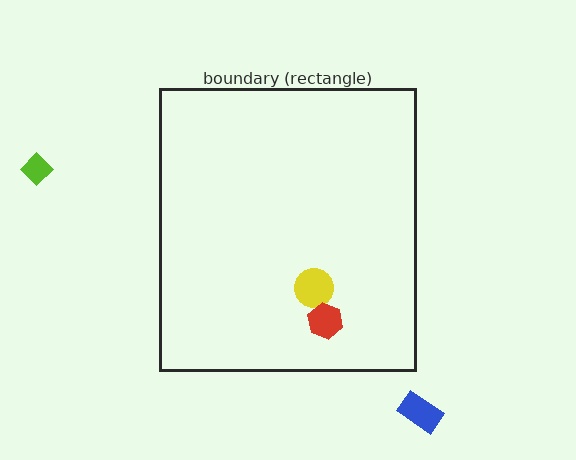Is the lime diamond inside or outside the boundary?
Outside.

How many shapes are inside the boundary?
2 inside, 2 outside.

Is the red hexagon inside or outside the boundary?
Inside.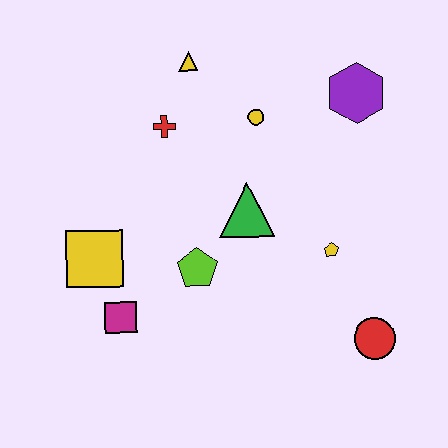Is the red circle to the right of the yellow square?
Yes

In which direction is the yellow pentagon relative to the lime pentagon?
The yellow pentagon is to the right of the lime pentagon.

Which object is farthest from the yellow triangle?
The red circle is farthest from the yellow triangle.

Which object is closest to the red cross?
The yellow triangle is closest to the red cross.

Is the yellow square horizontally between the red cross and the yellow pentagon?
No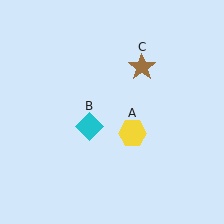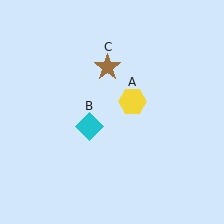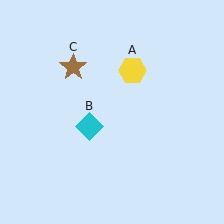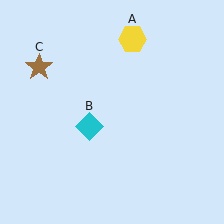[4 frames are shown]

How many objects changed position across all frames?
2 objects changed position: yellow hexagon (object A), brown star (object C).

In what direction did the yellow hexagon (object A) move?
The yellow hexagon (object A) moved up.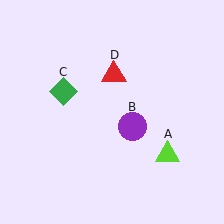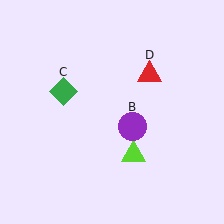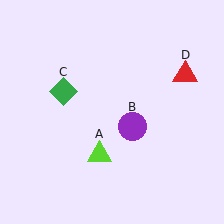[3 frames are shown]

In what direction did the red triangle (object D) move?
The red triangle (object D) moved right.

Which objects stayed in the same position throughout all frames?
Purple circle (object B) and green diamond (object C) remained stationary.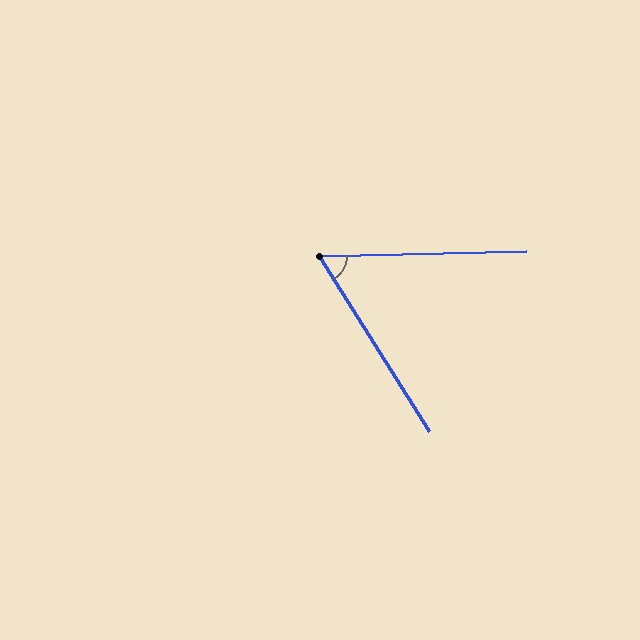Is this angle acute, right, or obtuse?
It is acute.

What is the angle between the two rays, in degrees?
Approximately 59 degrees.